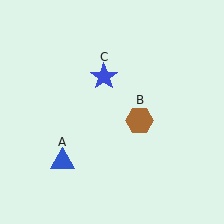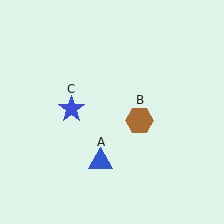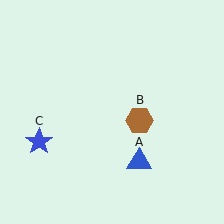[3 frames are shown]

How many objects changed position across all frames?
2 objects changed position: blue triangle (object A), blue star (object C).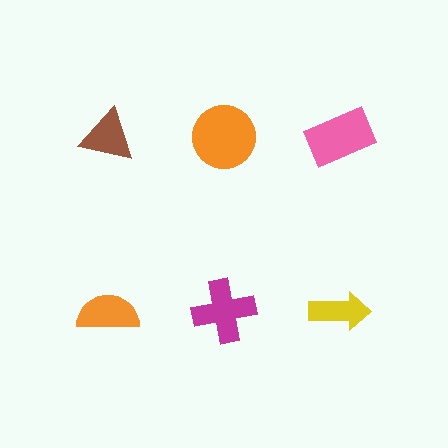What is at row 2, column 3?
A yellow arrow.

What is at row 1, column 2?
An orange circle.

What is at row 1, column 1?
A brown triangle.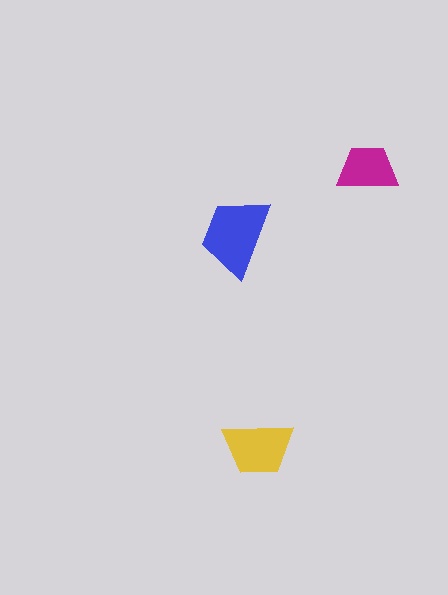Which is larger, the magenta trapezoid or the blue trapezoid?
The blue one.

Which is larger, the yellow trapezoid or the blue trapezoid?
The blue one.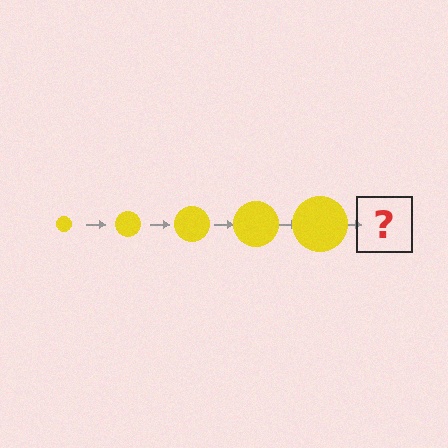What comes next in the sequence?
The next element should be a yellow circle, larger than the previous one.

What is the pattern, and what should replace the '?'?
The pattern is that the circle gets progressively larger each step. The '?' should be a yellow circle, larger than the previous one.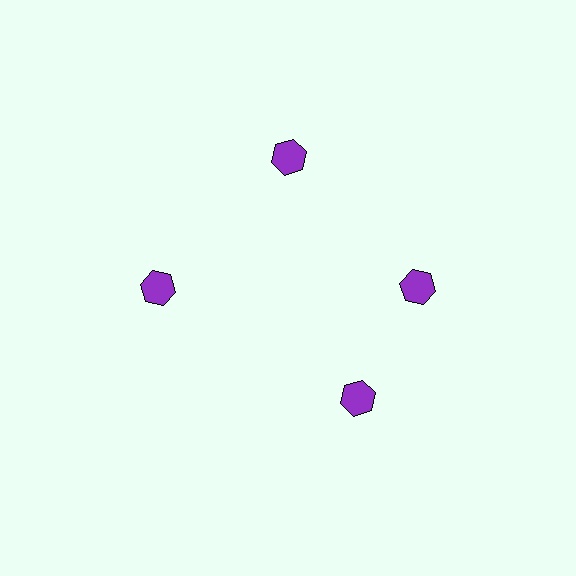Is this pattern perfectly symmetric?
No. The 4 purple hexagons are arranged in a ring, but one element near the 6 o'clock position is rotated out of alignment along the ring, breaking the 4-fold rotational symmetry.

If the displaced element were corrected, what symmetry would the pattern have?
It would have 4-fold rotational symmetry — the pattern would map onto itself every 90 degrees.